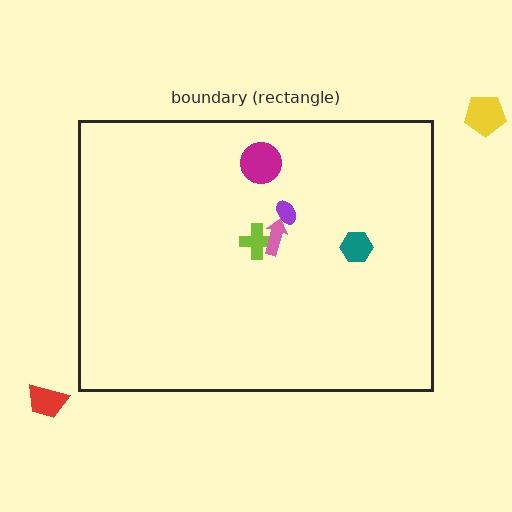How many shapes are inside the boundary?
5 inside, 2 outside.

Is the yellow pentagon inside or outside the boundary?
Outside.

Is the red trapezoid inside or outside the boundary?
Outside.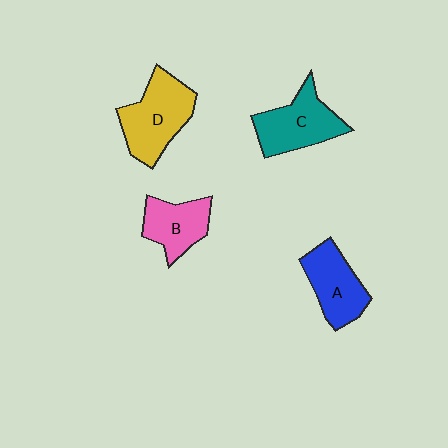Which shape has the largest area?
Shape D (yellow).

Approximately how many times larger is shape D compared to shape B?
Approximately 1.4 times.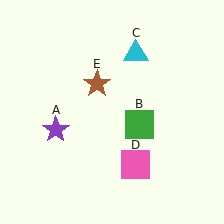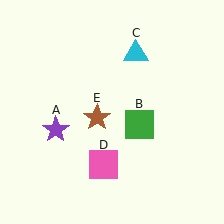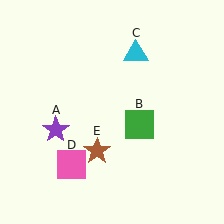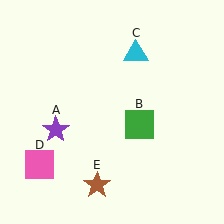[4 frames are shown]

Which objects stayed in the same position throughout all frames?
Purple star (object A) and green square (object B) and cyan triangle (object C) remained stationary.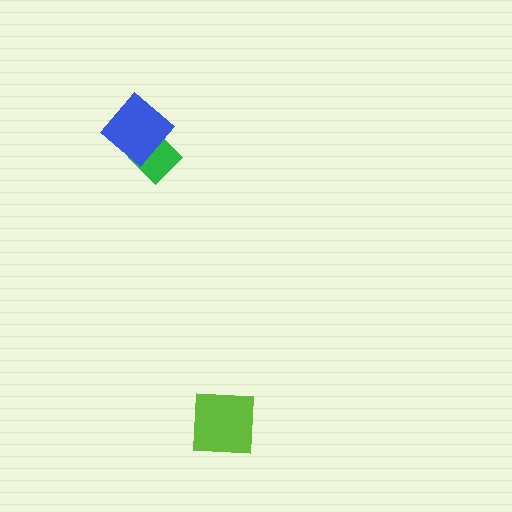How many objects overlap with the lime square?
0 objects overlap with the lime square.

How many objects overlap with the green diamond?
1 object overlaps with the green diamond.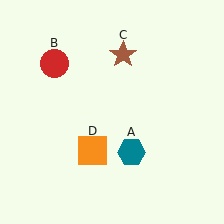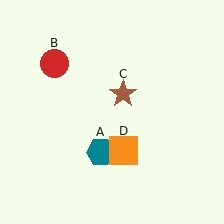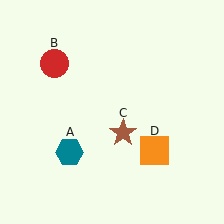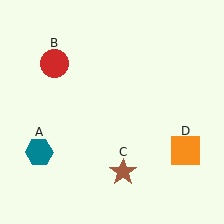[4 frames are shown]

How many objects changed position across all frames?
3 objects changed position: teal hexagon (object A), brown star (object C), orange square (object D).